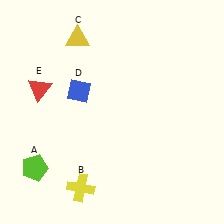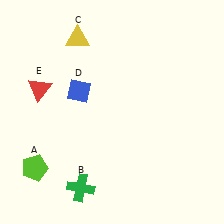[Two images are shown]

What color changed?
The cross (B) changed from yellow in Image 1 to green in Image 2.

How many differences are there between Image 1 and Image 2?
There is 1 difference between the two images.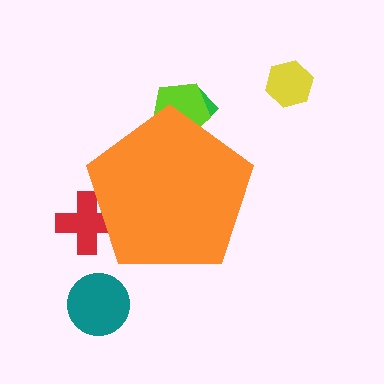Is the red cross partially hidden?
Yes, the red cross is partially hidden behind the orange pentagon.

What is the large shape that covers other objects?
An orange pentagon.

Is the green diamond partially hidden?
Yes, the green diamond is partially hidden behind the orange pentagon.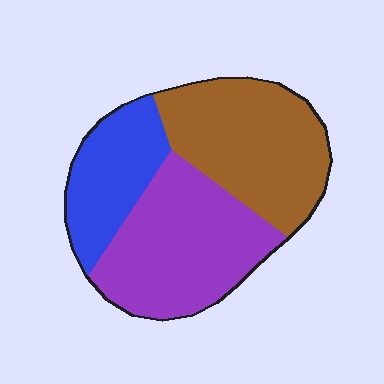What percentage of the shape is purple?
Purple takes up between a quarter and a half of the shape.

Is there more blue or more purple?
Purple.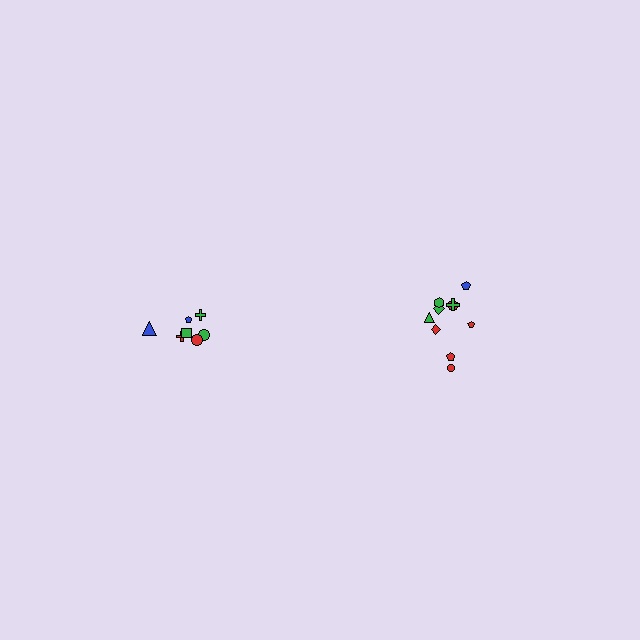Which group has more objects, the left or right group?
The right group.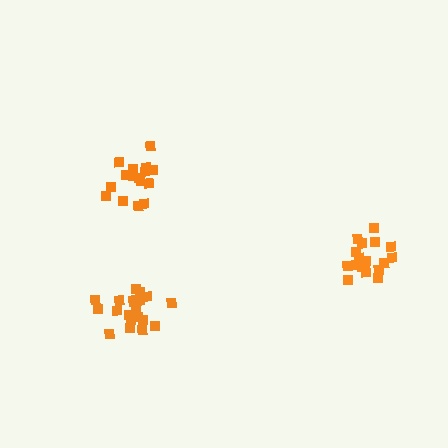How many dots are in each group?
Group 1: 18 dots, Group 2: 16 dots, Group 3: 20 dots (54 total).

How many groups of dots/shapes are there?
There are 3 groups.